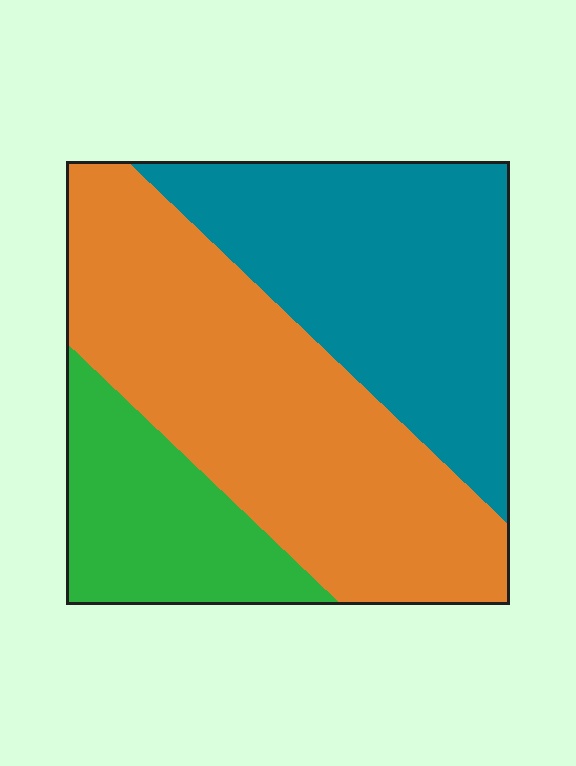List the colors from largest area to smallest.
From largest to smallest: orange, teal, green.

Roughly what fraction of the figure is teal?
Teal covers 35% of the figure.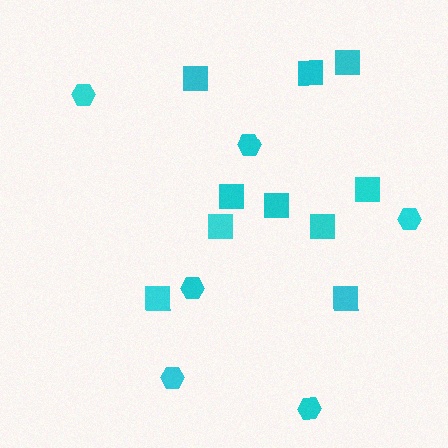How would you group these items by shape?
There are 2 groups: one group of squares (10) and one group of hexagons (6).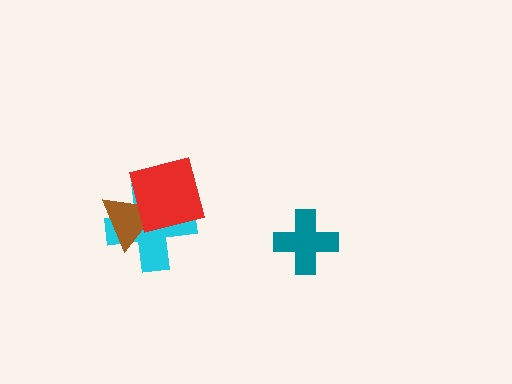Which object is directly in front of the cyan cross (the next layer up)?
The brown triangle is directly in front of the cyan cross.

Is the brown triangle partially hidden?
Yes, it is partially covered by another shape.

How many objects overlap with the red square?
2 objects overlap with the red square.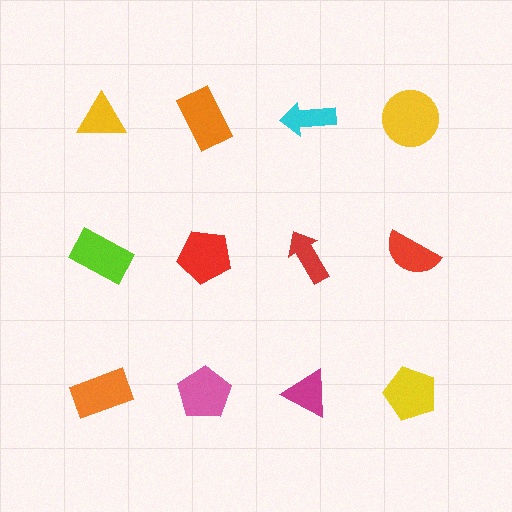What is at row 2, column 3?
A red arrow.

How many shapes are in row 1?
4 shapes.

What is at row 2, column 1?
A lime rectangle.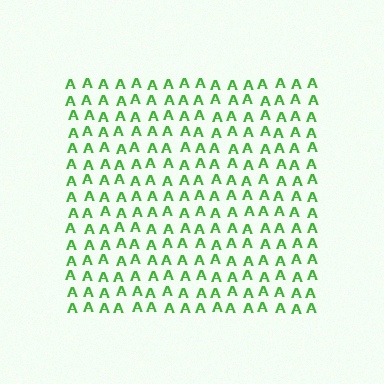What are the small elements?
The small elements are letter A's.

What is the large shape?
The large shape is a square.